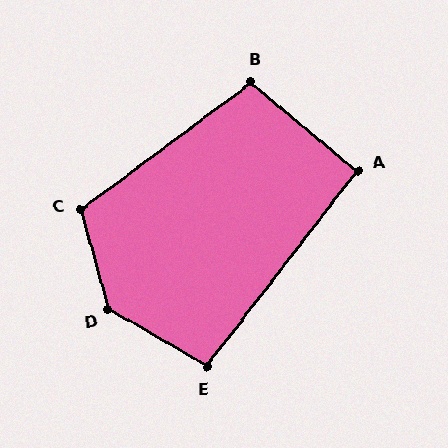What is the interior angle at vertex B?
Approximately 104 degrees (obtuse).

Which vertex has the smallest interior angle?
A, at approximately 92 degrees.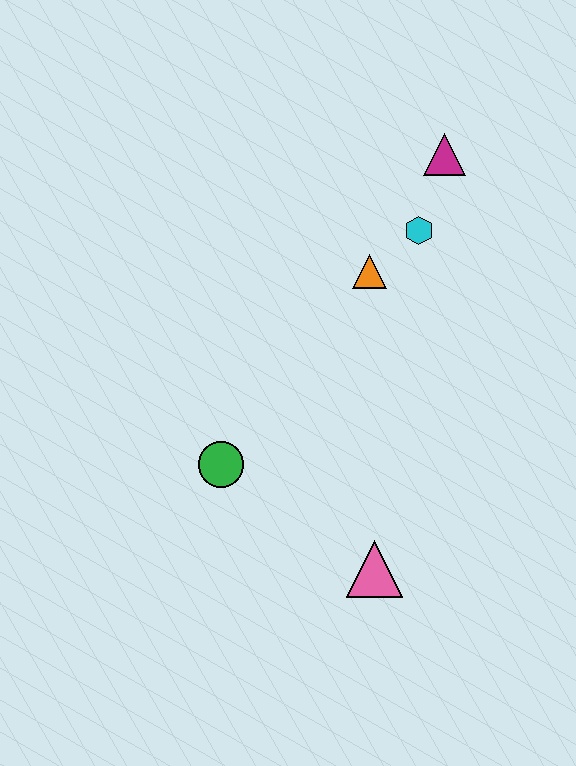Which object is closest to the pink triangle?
The green circle is closest to the pink triangle.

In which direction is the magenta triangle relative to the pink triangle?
The magenta triangle is above the pink triangle.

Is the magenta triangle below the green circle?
No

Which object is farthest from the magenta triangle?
The pink triangle is farthest from the magenta triangle.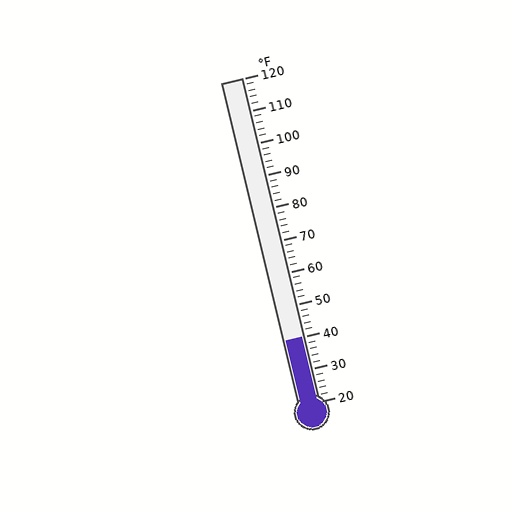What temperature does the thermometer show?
The thermometer shows approximately 40°F.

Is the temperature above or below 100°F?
The temperature is below 100°F.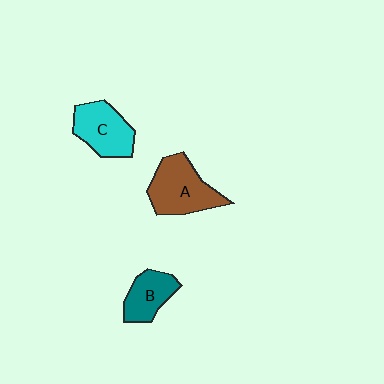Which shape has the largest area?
Shape A (brown).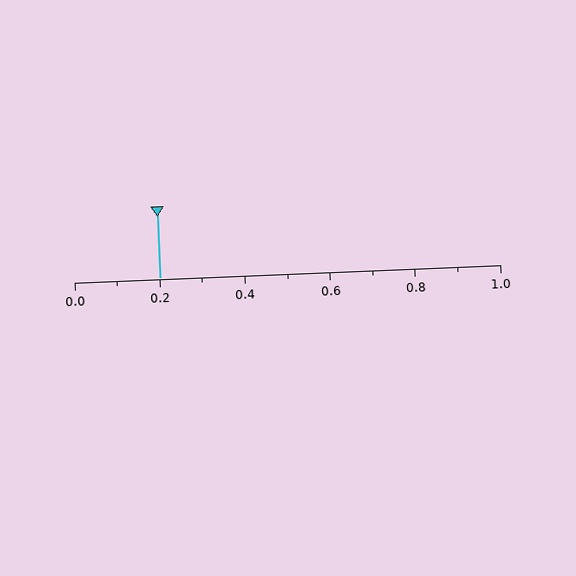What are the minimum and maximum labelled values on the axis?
The axis runs from 0.0 to 1.0.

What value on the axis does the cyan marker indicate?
The marker indicates approximately 0.2.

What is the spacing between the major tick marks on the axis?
The major ticks are spaced 0.2 apart.